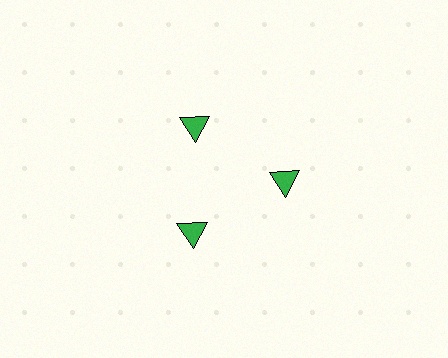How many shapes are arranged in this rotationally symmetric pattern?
There are 3 shapes, arranged in 3 groups of 1.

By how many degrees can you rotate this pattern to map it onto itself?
The pattern maps onto itself every 120 degrees of rotation.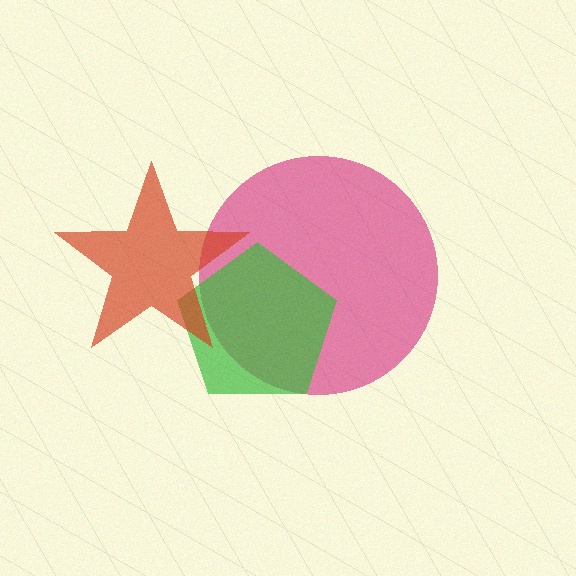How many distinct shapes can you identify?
There are 3 distinct shapes: a magenta circle, a green pentagon, a red star.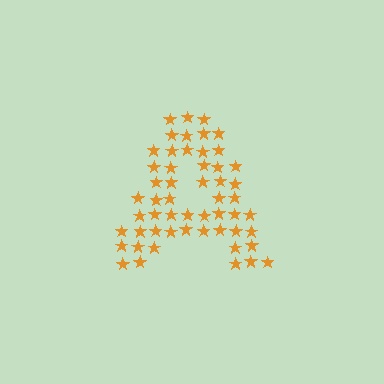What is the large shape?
The large shape is the letter A.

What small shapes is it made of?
It is made of small stars.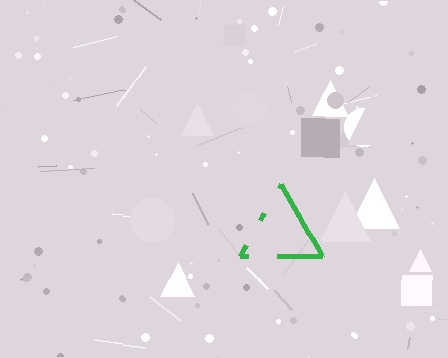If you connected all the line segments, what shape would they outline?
They would outline a triangle.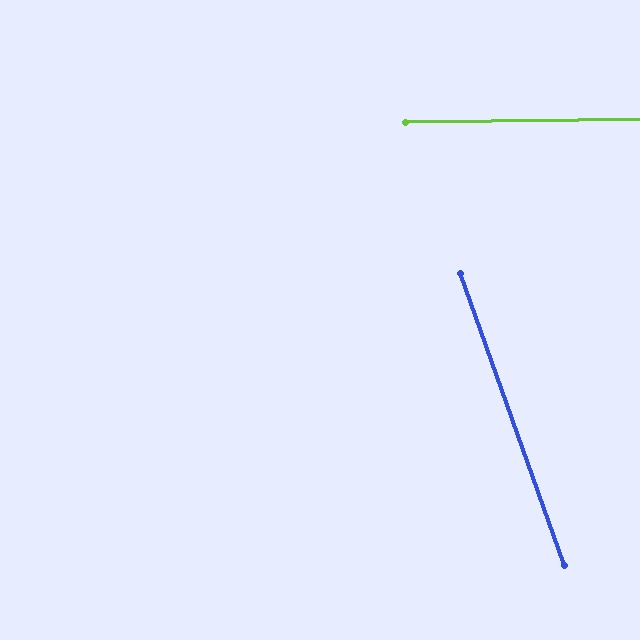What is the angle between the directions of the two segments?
Approximately 71 degrees.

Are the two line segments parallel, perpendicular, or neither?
Neither parallel nor perpendicular — they differ by about 71°.